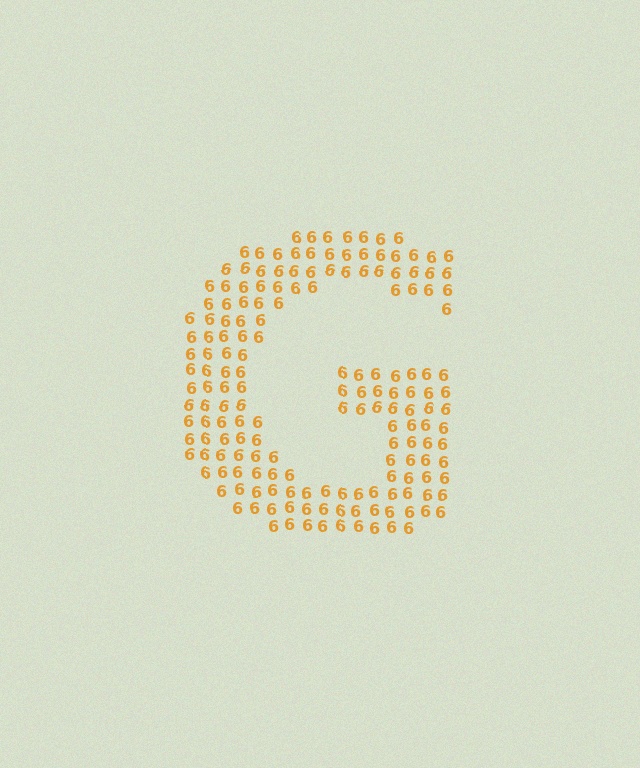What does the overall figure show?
The overall figure shows the letter G.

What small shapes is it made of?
It is made of small digit 6's.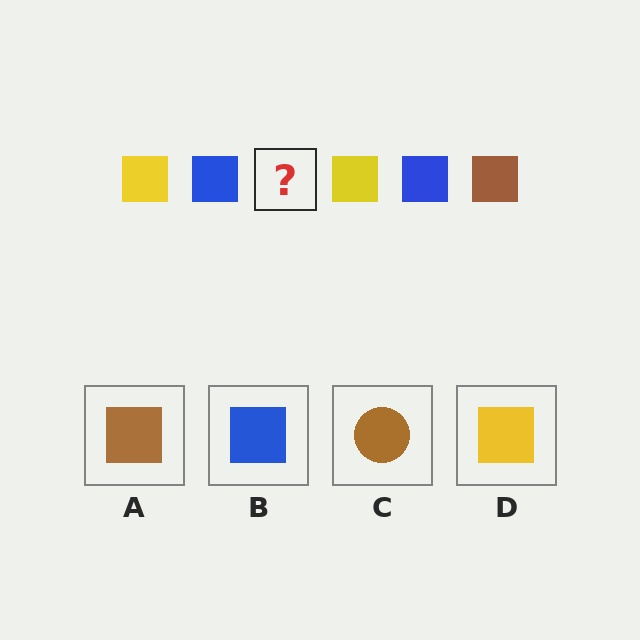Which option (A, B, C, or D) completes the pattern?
A.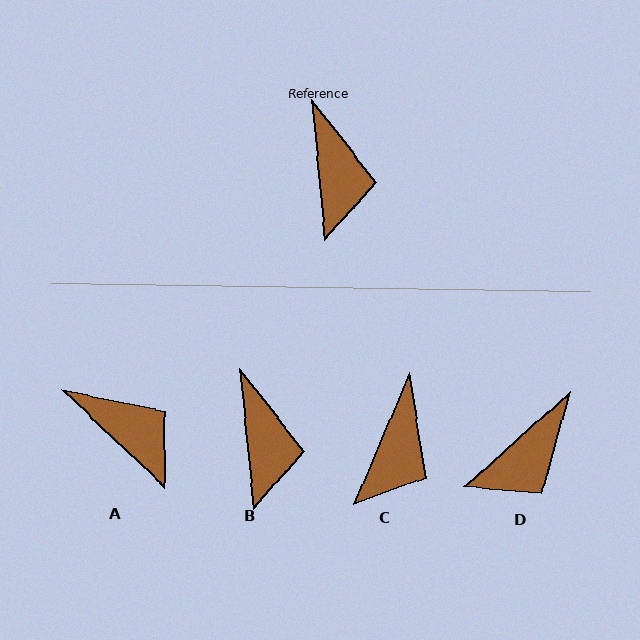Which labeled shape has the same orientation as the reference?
B.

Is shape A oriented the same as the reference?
No, it is off by about 41 degrees.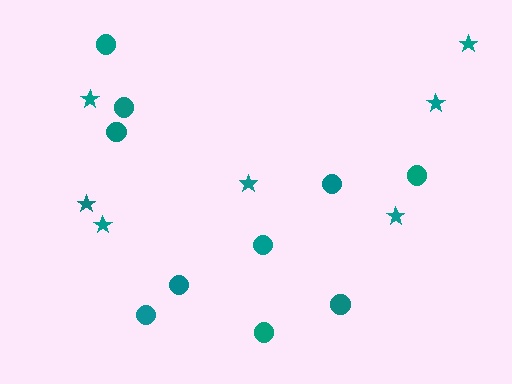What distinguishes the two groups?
There are 2 groups: one group of stars (7) and one group of circles (10).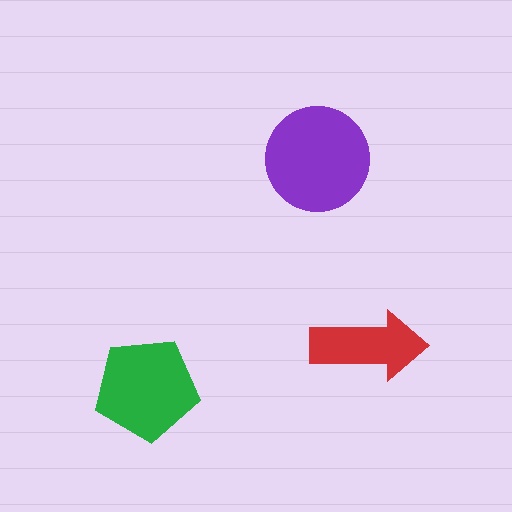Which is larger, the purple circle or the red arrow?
The purple circle.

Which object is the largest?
The purple circle.